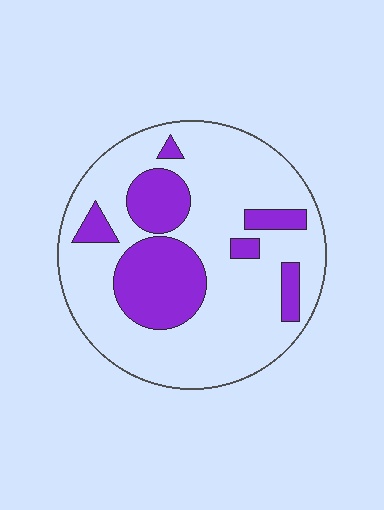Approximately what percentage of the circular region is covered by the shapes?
Approximately 25%.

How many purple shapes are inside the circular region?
7.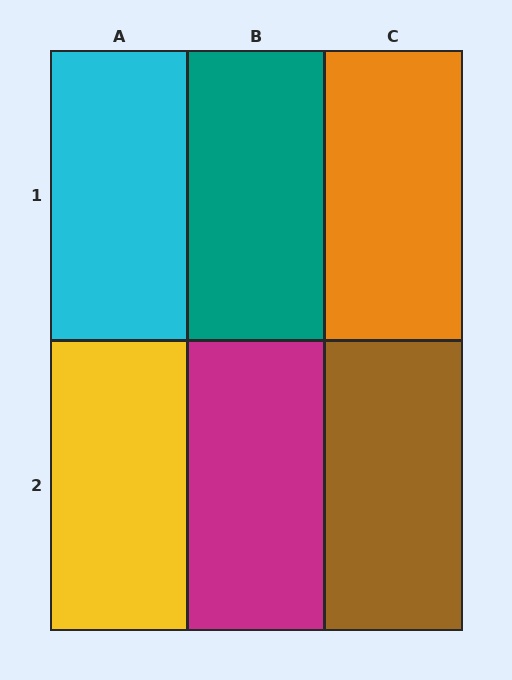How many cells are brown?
1 cell is brown.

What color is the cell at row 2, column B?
Magenta.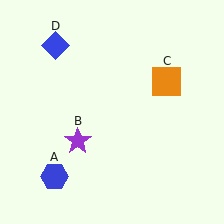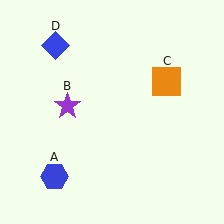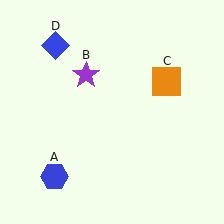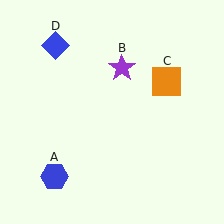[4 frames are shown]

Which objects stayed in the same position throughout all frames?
Blue hexagon (object A) and orange square (object C) and blue diamond (object D) remained stationary.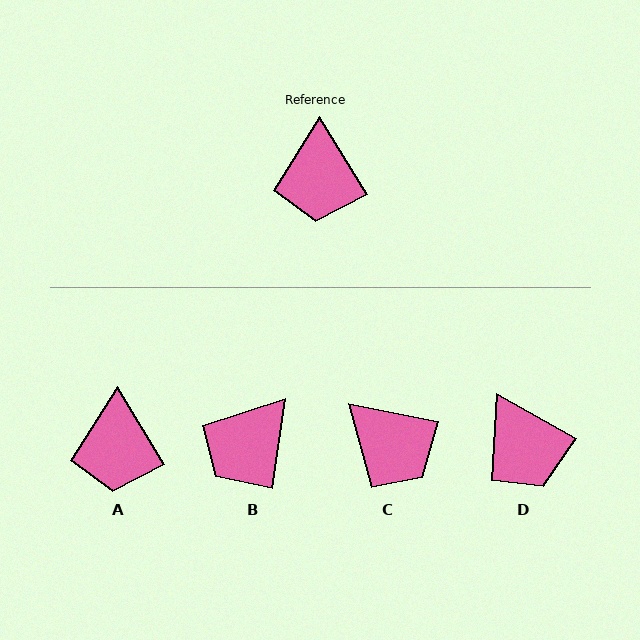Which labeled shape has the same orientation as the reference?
A.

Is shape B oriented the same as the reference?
No, it is off by about 40 degrees.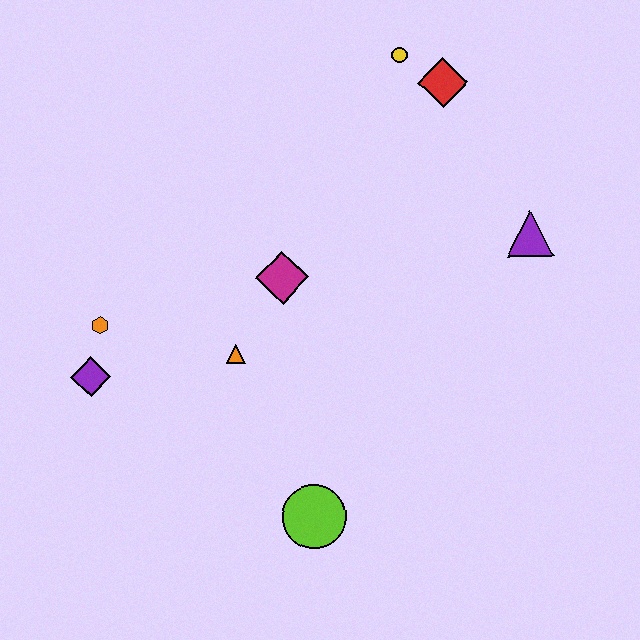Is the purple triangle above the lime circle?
Yes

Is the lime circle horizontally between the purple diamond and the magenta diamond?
No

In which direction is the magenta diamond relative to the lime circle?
The magenta diamond is above the lime circle.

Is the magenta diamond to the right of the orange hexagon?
Yes